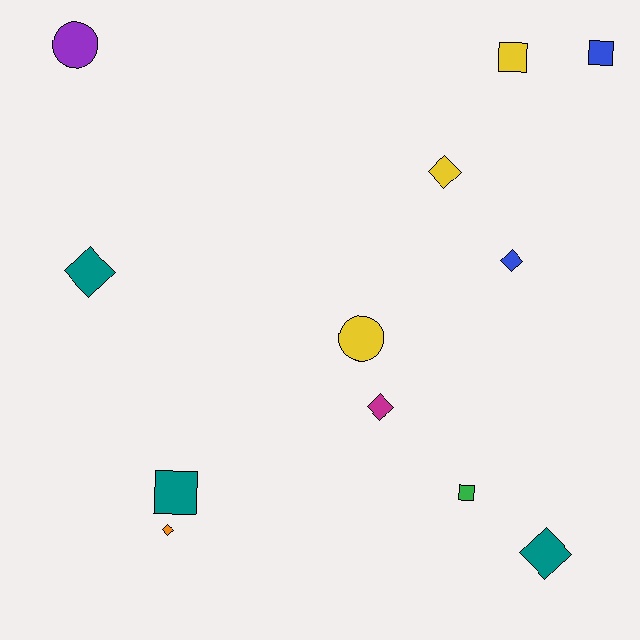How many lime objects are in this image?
There are no lime objects.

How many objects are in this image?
There are 12 objects.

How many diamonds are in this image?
There are 6 diamonds.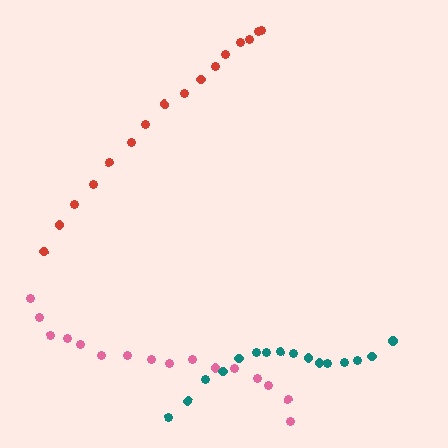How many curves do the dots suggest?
There are 3 distinct paths.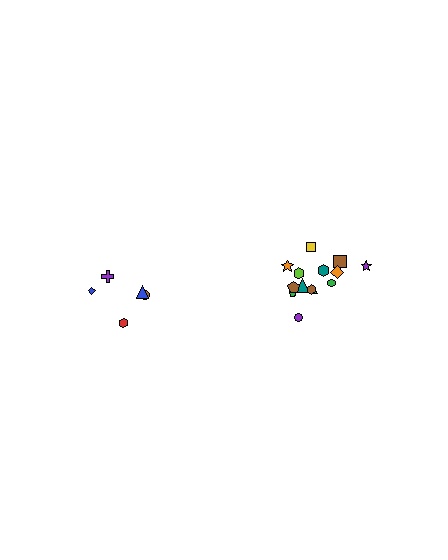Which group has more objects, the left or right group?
The right group.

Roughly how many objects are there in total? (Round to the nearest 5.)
Roughly 20 objects in total.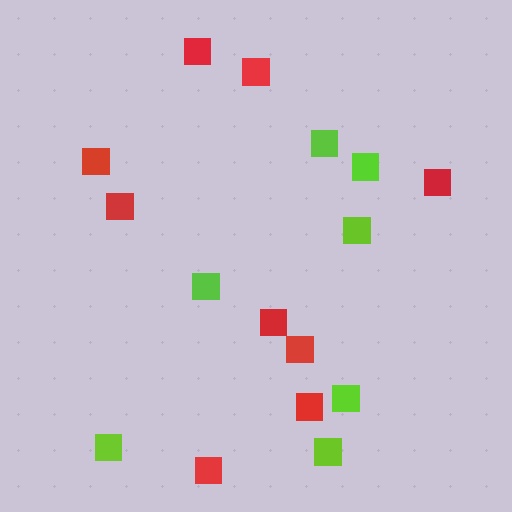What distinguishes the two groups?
There are 2 groups: one group of red squares (9) and one group of lime squares (7).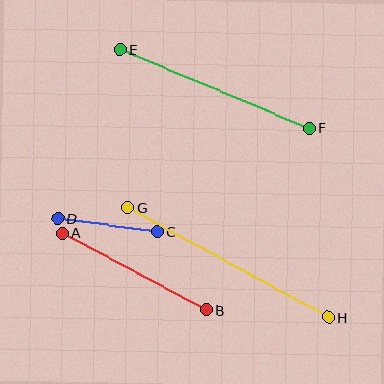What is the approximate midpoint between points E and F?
The midpoint is at approximately (214, 89) pixels.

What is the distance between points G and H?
The distance is approximately 229 pixels.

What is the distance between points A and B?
The distance is approximately 163 pixels.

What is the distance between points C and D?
The distance is approximately 101 pixels.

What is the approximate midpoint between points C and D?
The midpoint is at approximately (108, 225) pixels.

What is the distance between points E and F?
The distance is approximately 205 pixels.